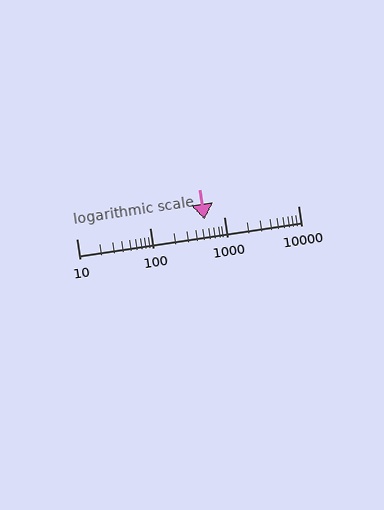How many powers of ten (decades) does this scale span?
The scale spans 3 decades, from 10 to 10000.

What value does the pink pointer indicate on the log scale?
The pointer indicates approximately 550.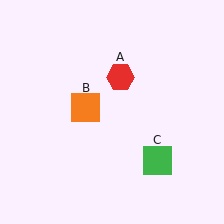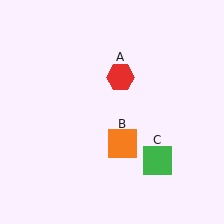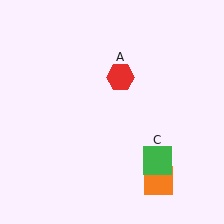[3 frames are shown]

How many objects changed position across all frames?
1 object changed position: orange square (object B).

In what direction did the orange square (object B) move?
The orange square (object B) moved down and to the right.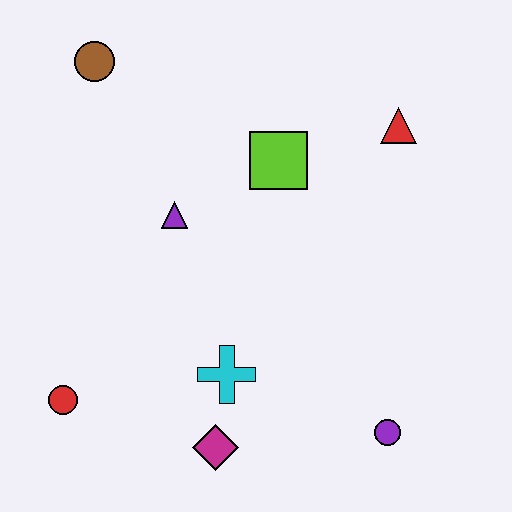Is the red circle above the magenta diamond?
Yes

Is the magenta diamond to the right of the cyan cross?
No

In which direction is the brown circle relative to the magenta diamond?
The brown circle is above the magenta diamond.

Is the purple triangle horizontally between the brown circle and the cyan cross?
Yes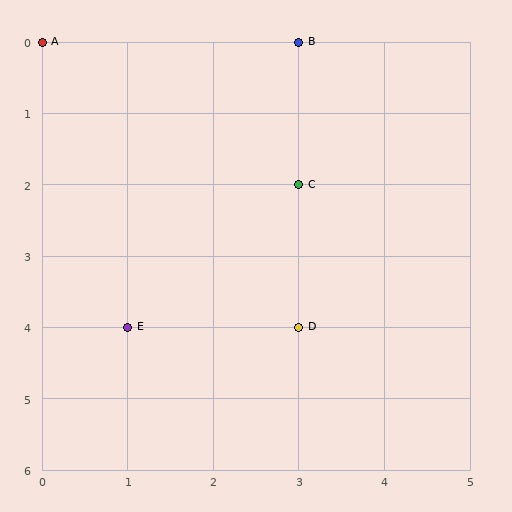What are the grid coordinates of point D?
Point D is at grid coordinates (3, 4).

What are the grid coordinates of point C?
Point C is at grid coordinates (3, 2).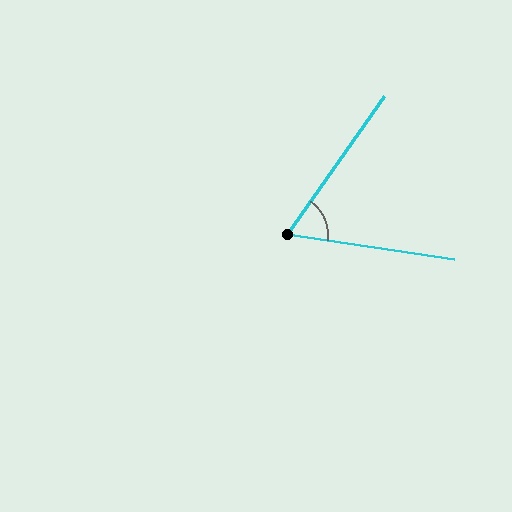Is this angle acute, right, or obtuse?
It is acute.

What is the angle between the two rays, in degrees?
Approximately 63 degrees.